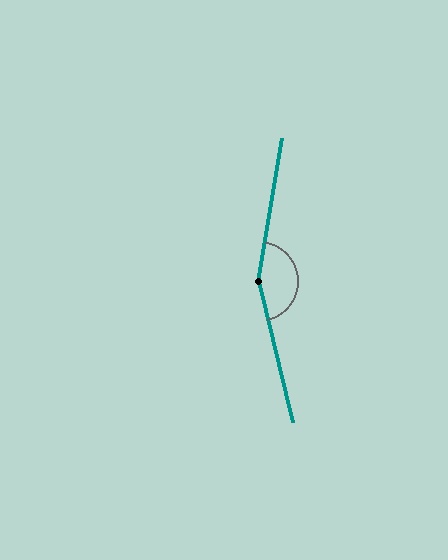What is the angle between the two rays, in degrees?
Approximately 157 degrees.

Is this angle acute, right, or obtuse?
It is obtuse.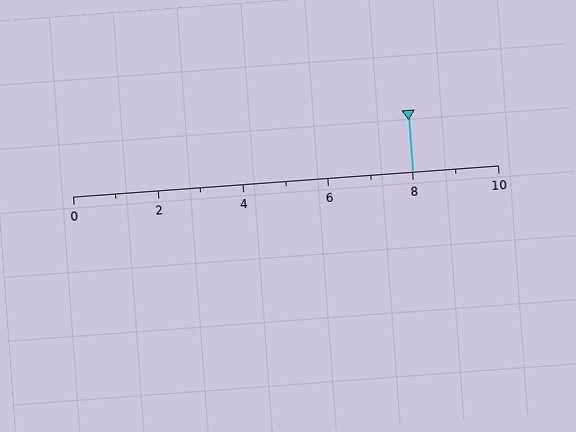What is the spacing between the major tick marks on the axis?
The major ticks are spaced 2 apart.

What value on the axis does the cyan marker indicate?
The marker indicates approximately 8.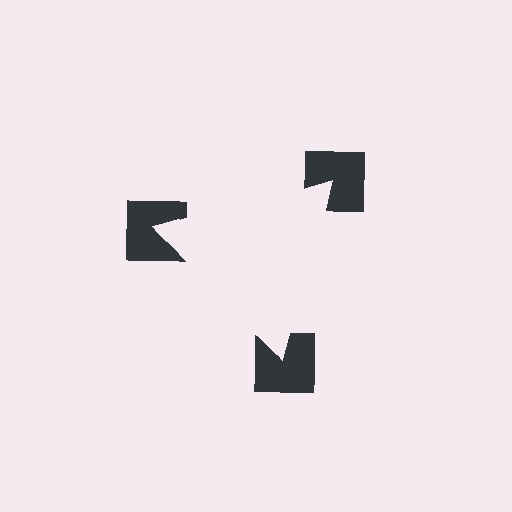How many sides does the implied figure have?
3 sides.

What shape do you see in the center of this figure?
An illusory triangle — its edges are inferred from the aligned wedge cuts in the notched squares, not physically drawn.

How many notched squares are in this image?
There are 3 — one at each vertex of the illusory triangle.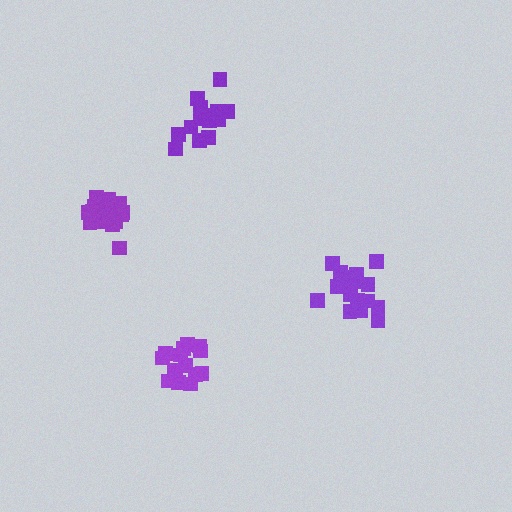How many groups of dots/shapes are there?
There are 4 groups.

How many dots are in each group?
Group 1: 15 dots, Group 2: 18 dots, Group 3: 17 dots, Group 4: 15 dots (65 total).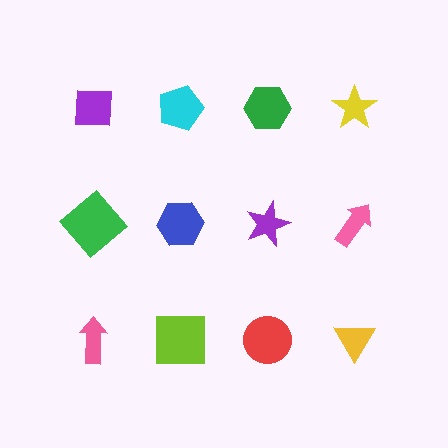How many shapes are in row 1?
4 shapes.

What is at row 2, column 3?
A purple star.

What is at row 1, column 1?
A purple square.